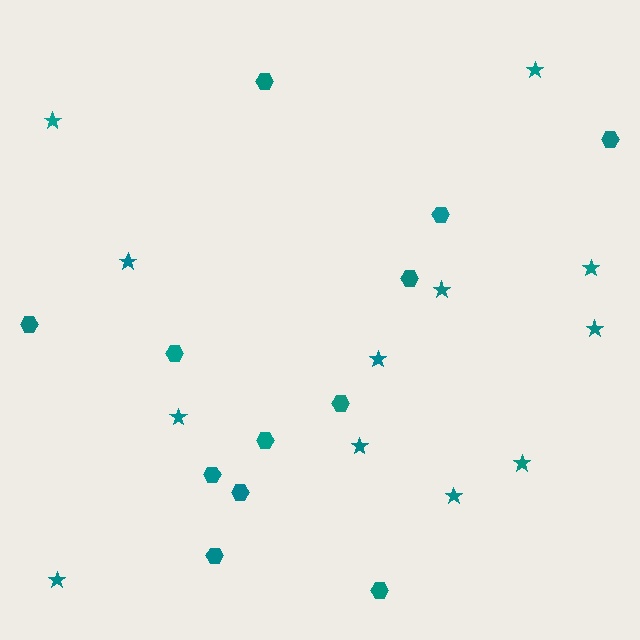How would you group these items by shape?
There are 2 groups: one group of hexagons (12) and one group of stars (12).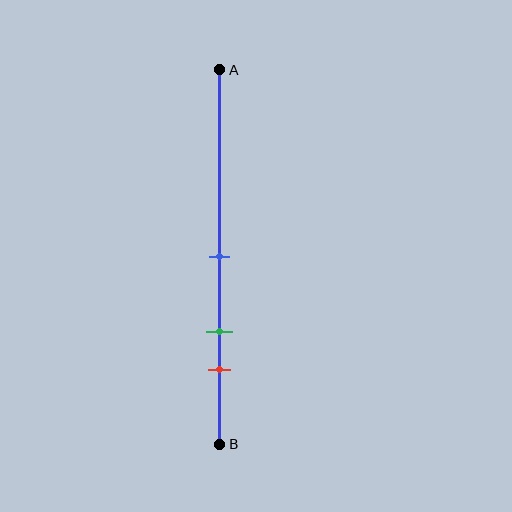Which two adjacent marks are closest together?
The green and red marks are the closest adjacent pair.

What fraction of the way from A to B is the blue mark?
The blue mark is approximately 50% (0.5) of the way from A to B.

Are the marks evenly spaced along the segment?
Yes, the marks are approximately evenly spaced.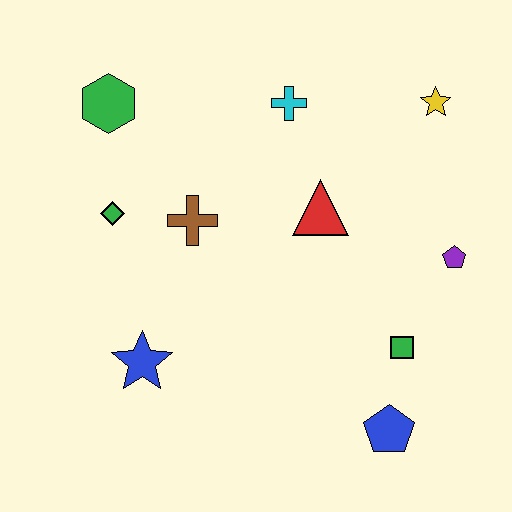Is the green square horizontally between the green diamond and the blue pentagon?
No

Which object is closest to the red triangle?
The cyan cross is closest to the red triangle.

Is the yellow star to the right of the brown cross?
Yes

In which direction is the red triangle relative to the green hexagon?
The red triangle is to the right of the green hexagon.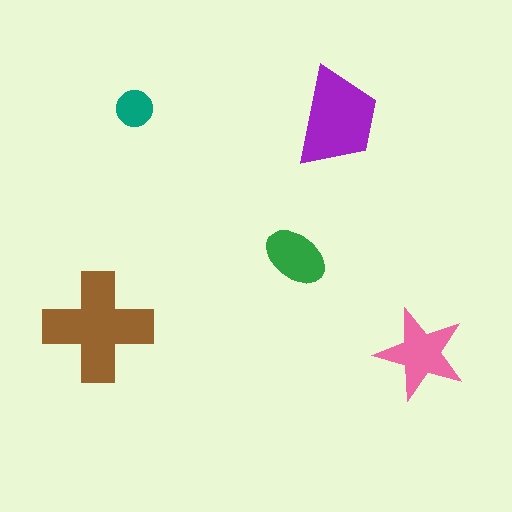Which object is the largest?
The brown cross.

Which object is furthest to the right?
The pink star is rightmost.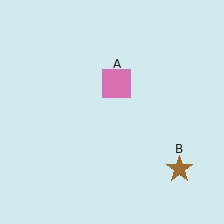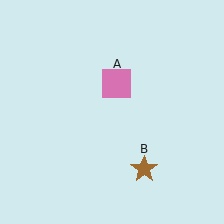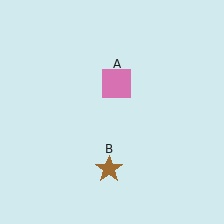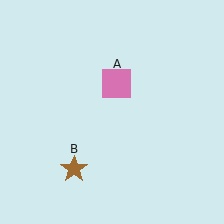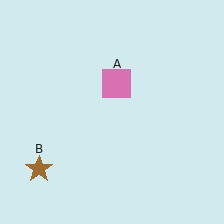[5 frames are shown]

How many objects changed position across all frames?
1 object changed position: brown star (object B).